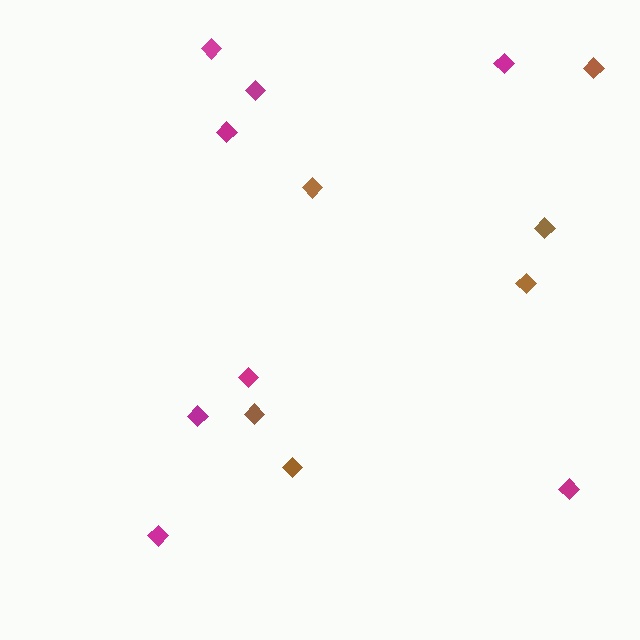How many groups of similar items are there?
There are 2 groups: one group of magenta diamonds (8) and one group of brown diamonds (6).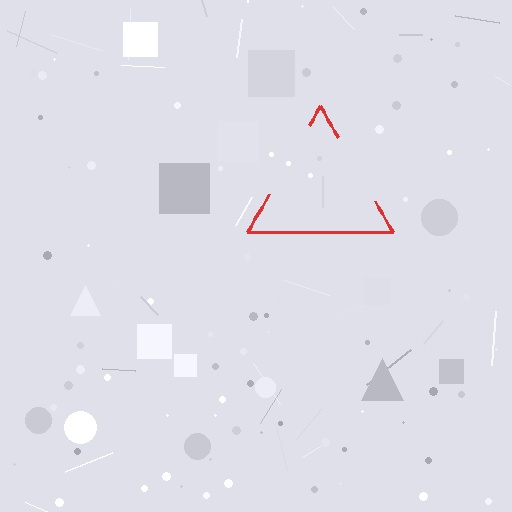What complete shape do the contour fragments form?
The contour fragments form a triangle.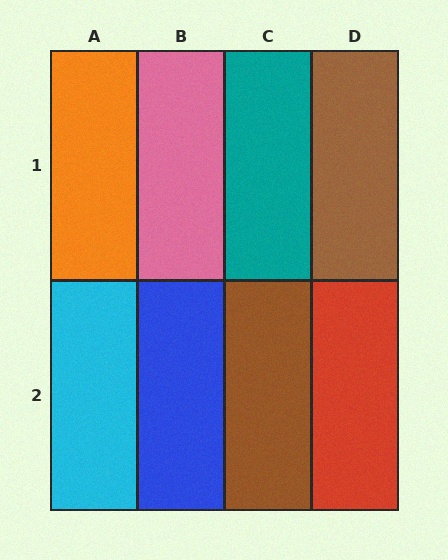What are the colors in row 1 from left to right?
Orange, pink, teal, brown.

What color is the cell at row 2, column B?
Blue.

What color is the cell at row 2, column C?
Brown.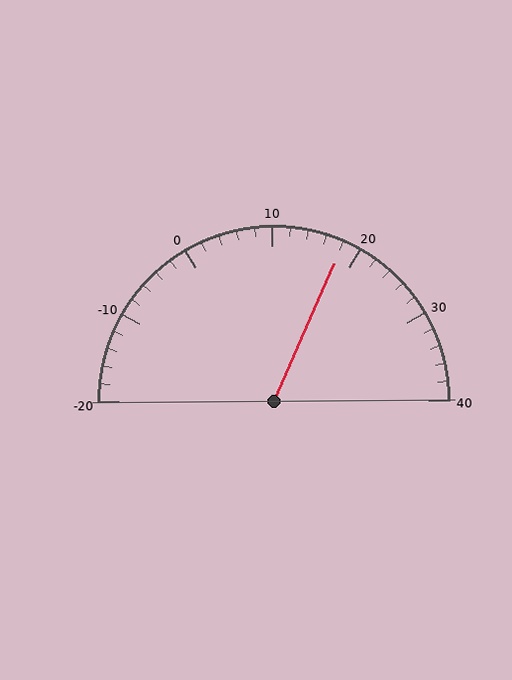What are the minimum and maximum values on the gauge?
The gauge ranges from -20 to 40.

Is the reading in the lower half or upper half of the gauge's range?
The reading is in the upper half of the range (-20 to 40).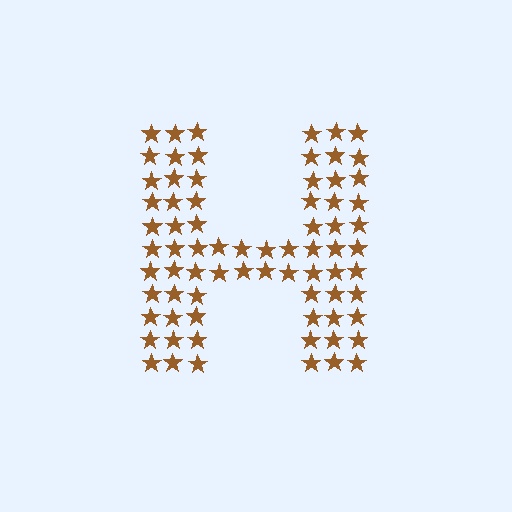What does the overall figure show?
The overall figure shows the letter H.